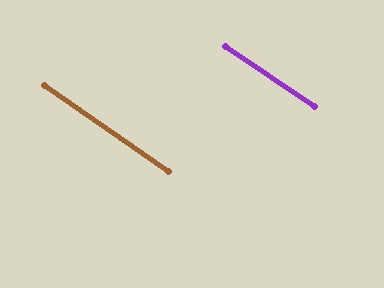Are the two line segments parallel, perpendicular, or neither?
Parallel — their directions differ by only 1.0°.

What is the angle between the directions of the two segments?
Approximately 1 degree.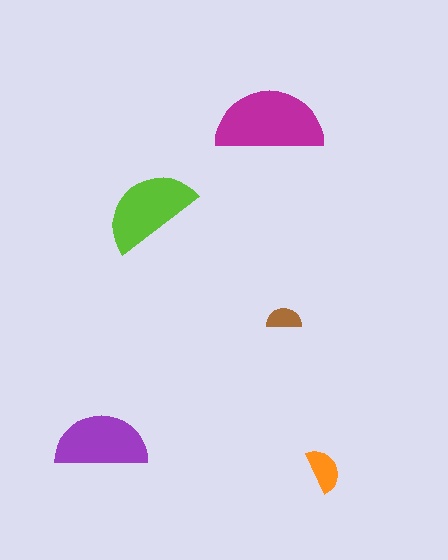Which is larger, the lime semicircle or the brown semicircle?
The lime one.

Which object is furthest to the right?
The orange semicircle is rightmost.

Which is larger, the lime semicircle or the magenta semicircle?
The magenta one.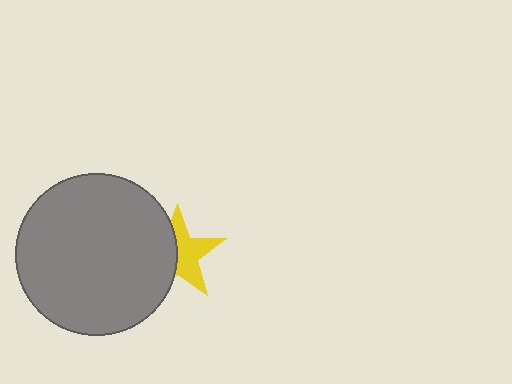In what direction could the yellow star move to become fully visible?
The yellow star could move right. That would shift it out from behind the gray circle entirely.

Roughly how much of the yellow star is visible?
About half of it is visible (roughly 55%).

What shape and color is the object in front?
The object in front is a gray circle.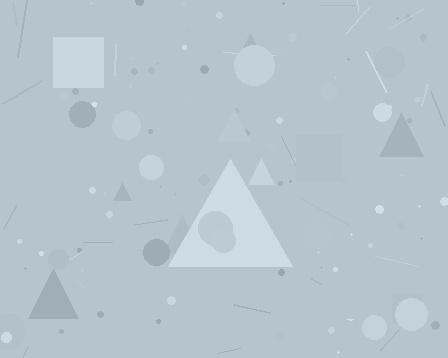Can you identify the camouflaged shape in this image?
The camouflaged shape is a triangle.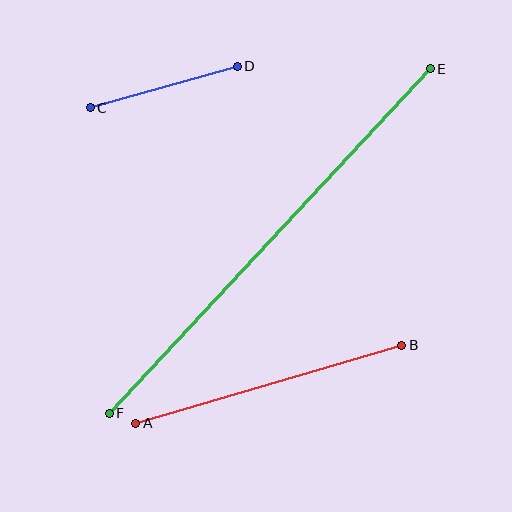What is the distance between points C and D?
The distance is approximately 153 pixels.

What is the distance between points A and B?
The distance is approximately 277 pixels.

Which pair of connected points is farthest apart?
Points E and F are farthest apart.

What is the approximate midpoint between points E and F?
The midpoint is at approximately (270, 241) pixels.